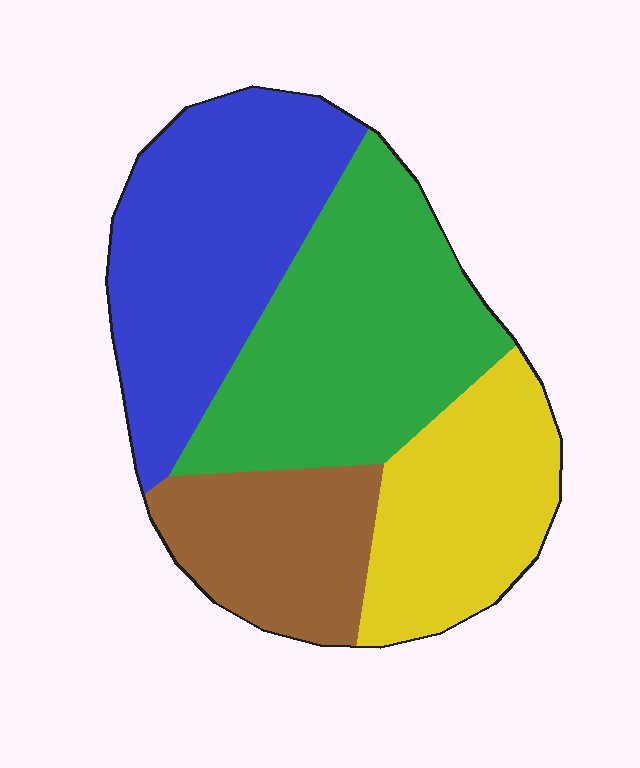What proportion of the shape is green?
Green covers around 30% of the shape.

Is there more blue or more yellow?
Blue.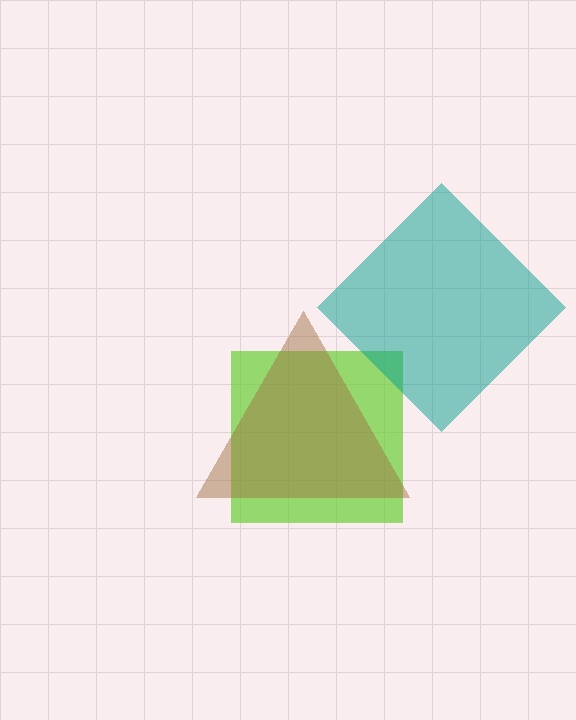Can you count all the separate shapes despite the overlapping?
Yes, there are 3 separate shapes.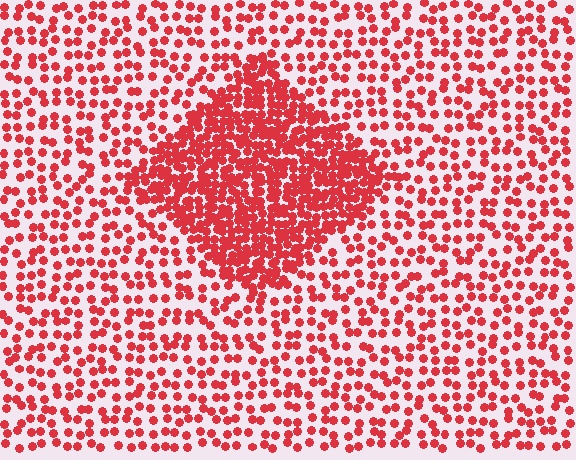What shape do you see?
I see a diamond.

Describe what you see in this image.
The image contains small red elements arranged at two different densities. A diamond-shaped region is visible where the elements are more densely packed than the surrounding area.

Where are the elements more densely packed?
The elements are more densely packed inside the diamond boundary.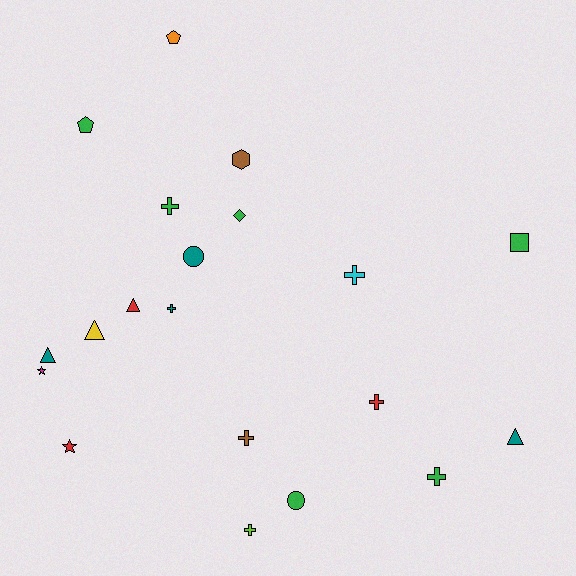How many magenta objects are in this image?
There is 1 magenta object.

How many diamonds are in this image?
There is 1 diamond.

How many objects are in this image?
There are 20 objects.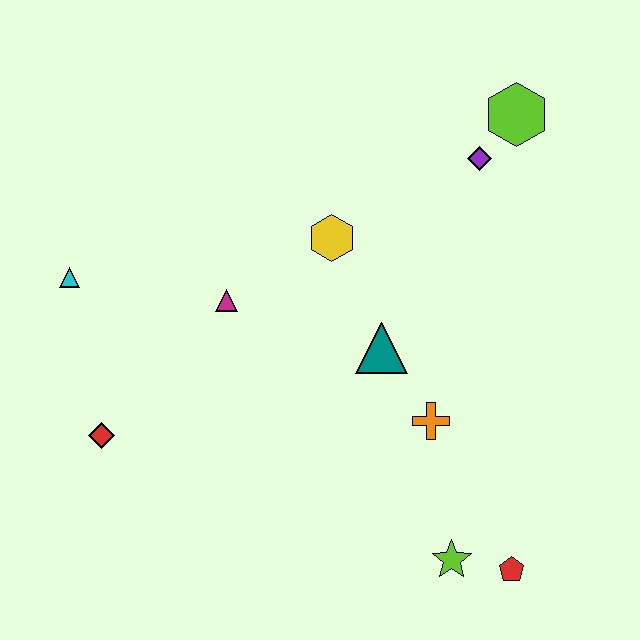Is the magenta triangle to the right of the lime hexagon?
No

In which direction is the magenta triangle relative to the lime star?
The magenta triangle is above the lime star.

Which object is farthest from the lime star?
The cyan triangle is farthest from the lime star.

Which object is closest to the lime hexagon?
The purple diamond is closest to the lime hexagon.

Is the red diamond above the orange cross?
No